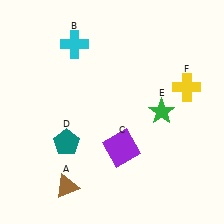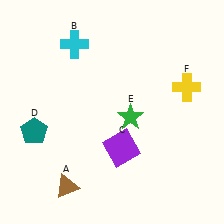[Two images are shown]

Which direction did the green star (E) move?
The green star (E) moved left.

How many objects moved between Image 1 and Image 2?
2 objects moved between the two images.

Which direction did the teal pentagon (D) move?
The teal pentagon (D) moved left.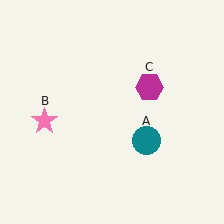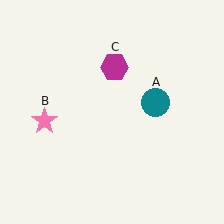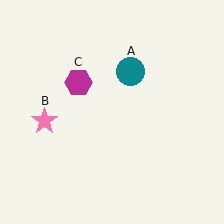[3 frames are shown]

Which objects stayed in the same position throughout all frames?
Pink star (object B) remained stationary.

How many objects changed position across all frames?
2 objects changed position: teal circle (object A), magenta hexagon (object C).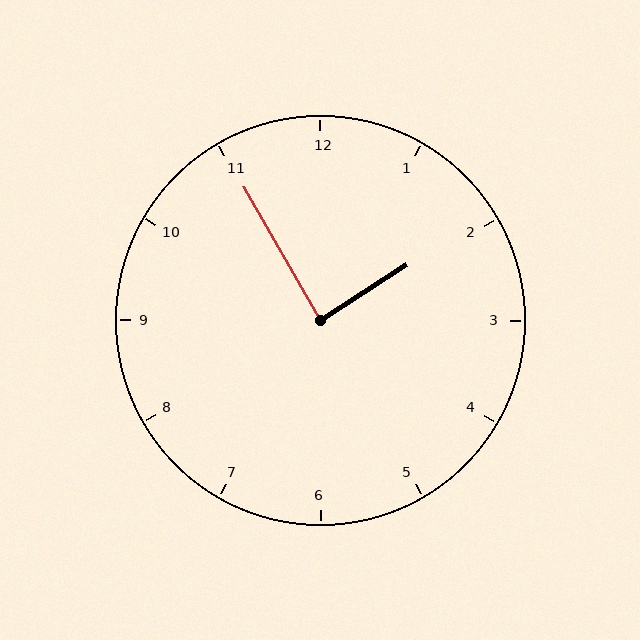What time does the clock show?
1:55.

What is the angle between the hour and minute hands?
Approximately 88 degrees.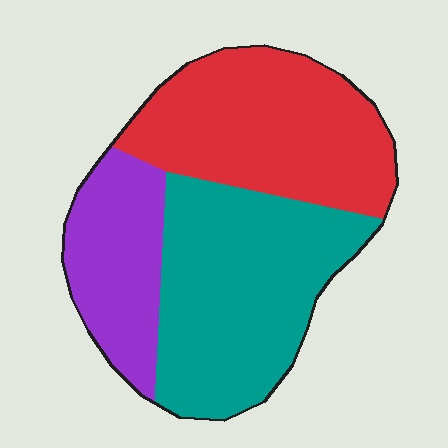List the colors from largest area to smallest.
From largest to smallest: teal, red, purple.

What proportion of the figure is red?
Red takes up between a quarter and a half of the figure.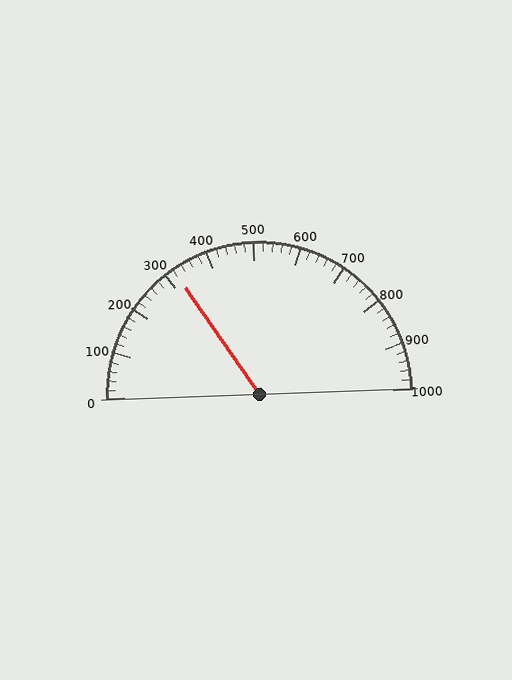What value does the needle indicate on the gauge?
The needle indicates approximately 320.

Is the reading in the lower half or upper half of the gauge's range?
The reading is in the lower half of the range (0 to 1000).